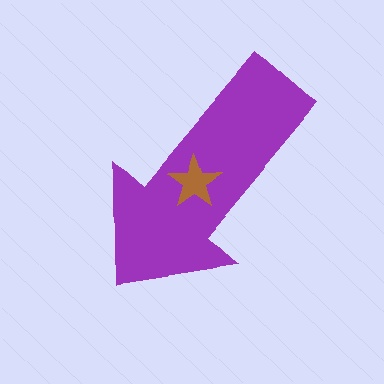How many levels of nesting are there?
2.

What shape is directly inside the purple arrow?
The brown star.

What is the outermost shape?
The purple arrow.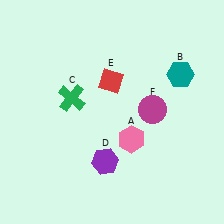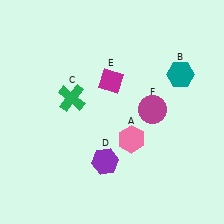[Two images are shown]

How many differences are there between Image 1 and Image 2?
There is 1 difference between the two images.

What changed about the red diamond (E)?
In Image 1, E is red. In Image 2, it changed to magenta.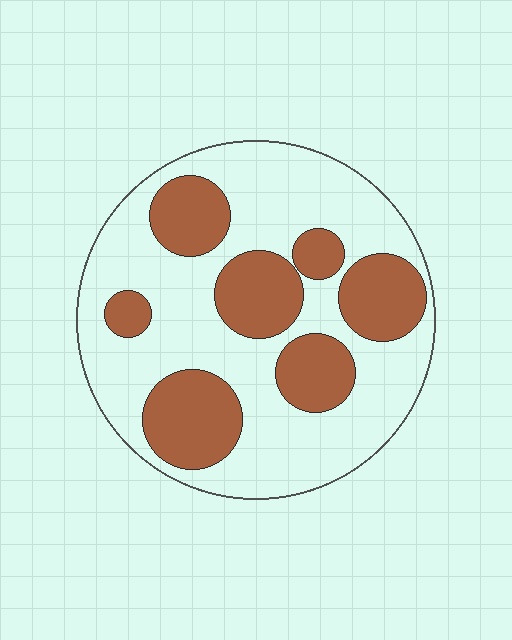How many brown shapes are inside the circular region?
7.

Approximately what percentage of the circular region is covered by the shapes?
Approximately 35%.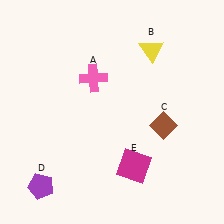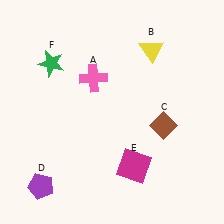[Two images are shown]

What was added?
A green star (F) was added in Image 2.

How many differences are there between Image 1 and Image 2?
There is 1 difference between the two images.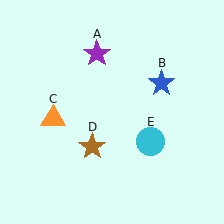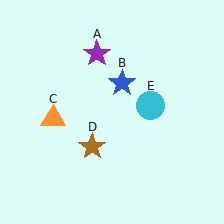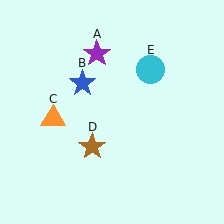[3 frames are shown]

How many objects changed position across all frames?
2 objects changed position: blue star (object B), cyan circle (object E).